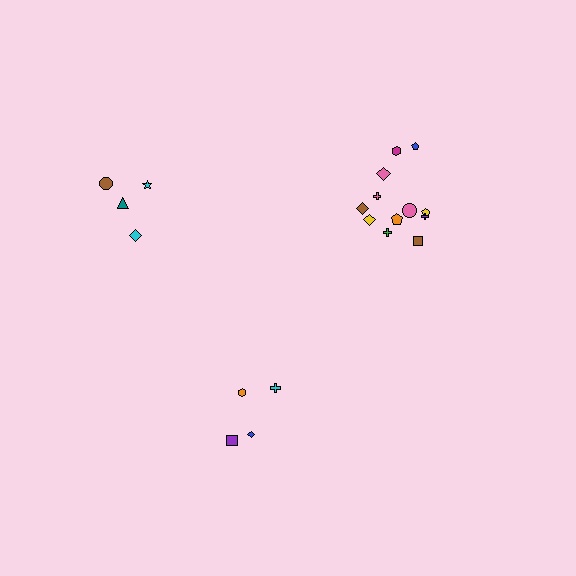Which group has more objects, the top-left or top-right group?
The top-right group.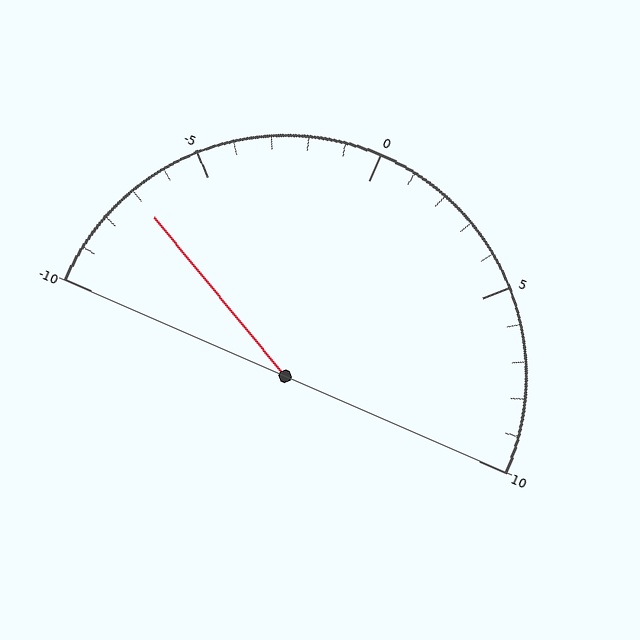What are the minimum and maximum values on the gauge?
The gauge ranges from -10 to 10.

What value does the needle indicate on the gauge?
The needle indicates approximately -7.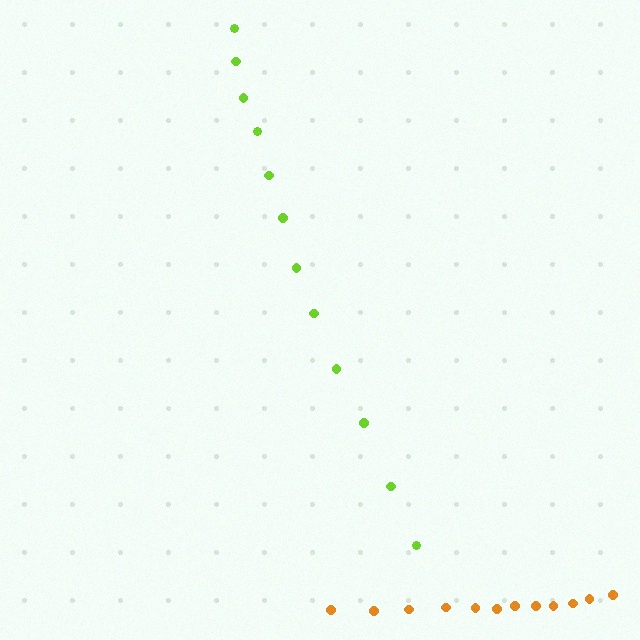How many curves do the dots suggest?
There are 2 distinct paths.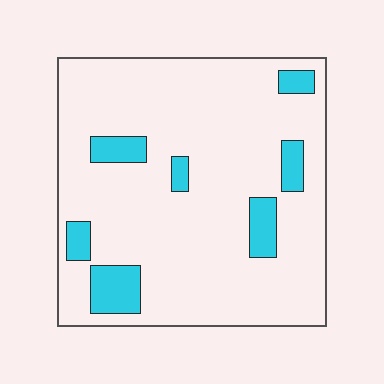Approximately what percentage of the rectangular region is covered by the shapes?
Approximately 15%.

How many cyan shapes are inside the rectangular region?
7.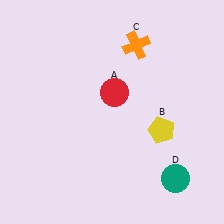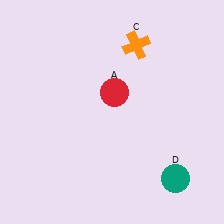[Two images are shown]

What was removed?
The yellow pentagon (B) was removed in Image 2.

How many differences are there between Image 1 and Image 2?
There is 1 difference between the two images.